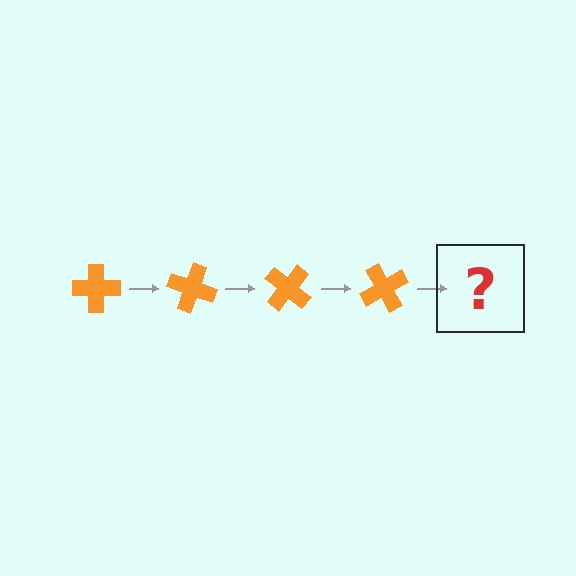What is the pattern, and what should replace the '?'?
The pattern is that the cross rotates 20 degrees each step. The '?' should be an orange cross rotated 80 degrees.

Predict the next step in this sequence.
The next step is an orange cross rotated 80 degrees.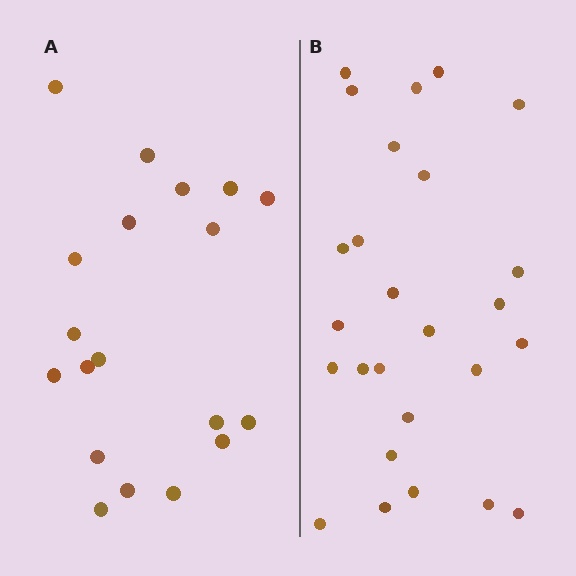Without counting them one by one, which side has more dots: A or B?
Region B (the right region) has more dots.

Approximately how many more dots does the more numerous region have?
Region B has roughly 8 or so more dots than region A.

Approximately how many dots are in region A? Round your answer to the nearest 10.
About 20 dots. (The exact count is 19, which rounds to 20.)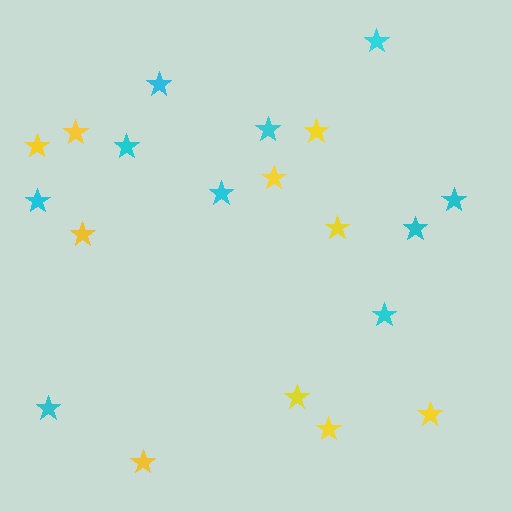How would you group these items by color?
There are 2 groups: one group of cyan stars (10) and one group of yellow stars (10).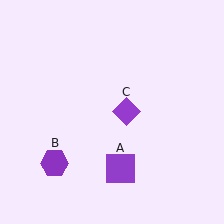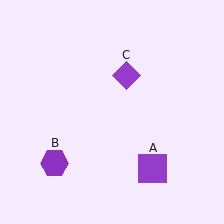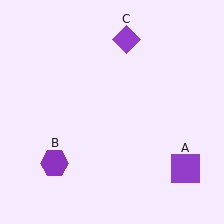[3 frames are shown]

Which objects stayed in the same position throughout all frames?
Purple hexagon (object B) remained stationary.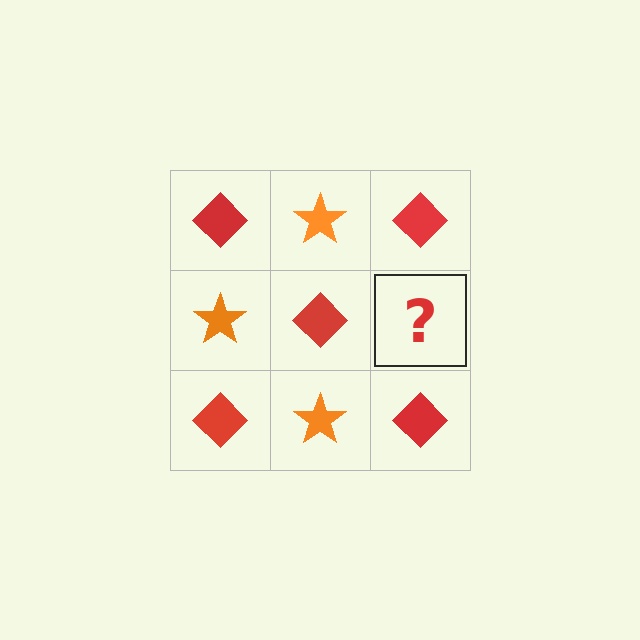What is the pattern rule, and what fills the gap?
The rule is that it alternates red diamond and orange star in a checkerboard pattern. The gap should be filled with an orange star.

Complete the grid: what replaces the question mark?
The question mark should be replaced with an orange star.